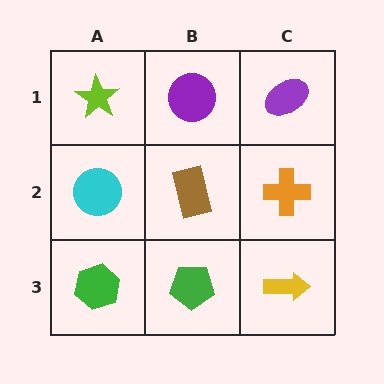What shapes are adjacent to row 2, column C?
A purple ellipse (row 1, column C), a yellow arrow (row 3, column C), a brown rectangle (row 2, column B).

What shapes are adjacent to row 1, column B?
A brown rectangle (row 2, column B), a lime star (row 1, column A), a purple ellipse (row 1, column C).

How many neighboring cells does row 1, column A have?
2.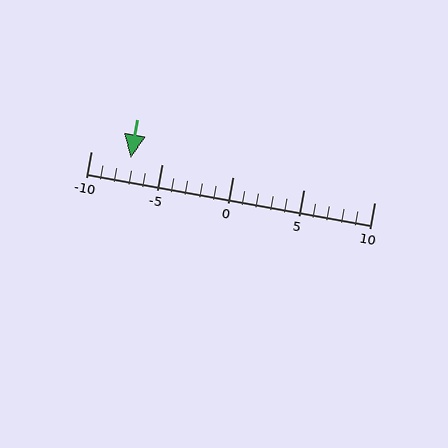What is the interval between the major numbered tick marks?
The major tick marks are spaced 5 units apart.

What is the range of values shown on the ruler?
The ruler shows values from -10 to 10.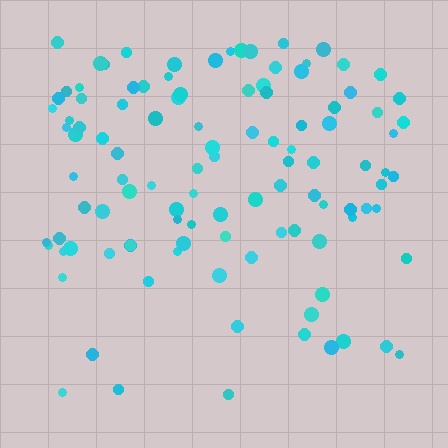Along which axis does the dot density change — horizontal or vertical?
Vertical.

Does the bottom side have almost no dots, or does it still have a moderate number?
Still a moderate number, just noticeably fewer than the top.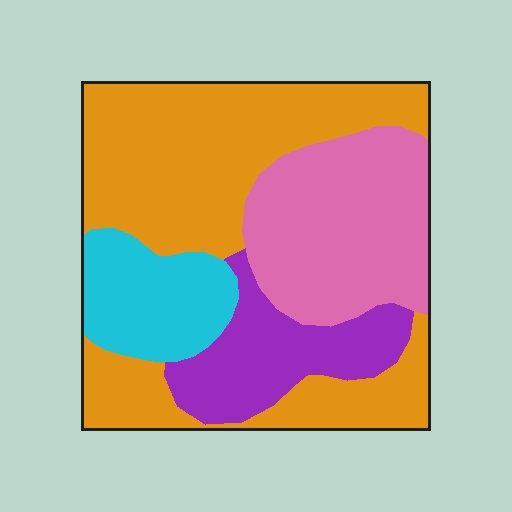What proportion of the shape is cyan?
Cyan takes up about one eighth (1/8) of the shape.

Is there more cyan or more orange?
Orange.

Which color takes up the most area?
Orange, at roughly 45%.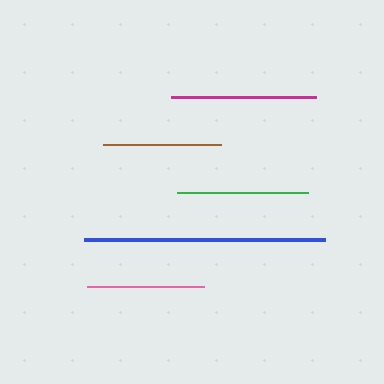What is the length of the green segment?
The green segment is approximately 131 pixels long.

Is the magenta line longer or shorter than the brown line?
The magenta line is longer than the brown line.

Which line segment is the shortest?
The pink line is the shortest at approximately 117 pixels.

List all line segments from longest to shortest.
From longest to shortest: blue, magenta, green, brown, pink.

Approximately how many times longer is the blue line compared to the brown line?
The blue line is approximately 2.1 times the length of the brown line.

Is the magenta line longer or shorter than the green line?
The magenta line is longer than the green line.